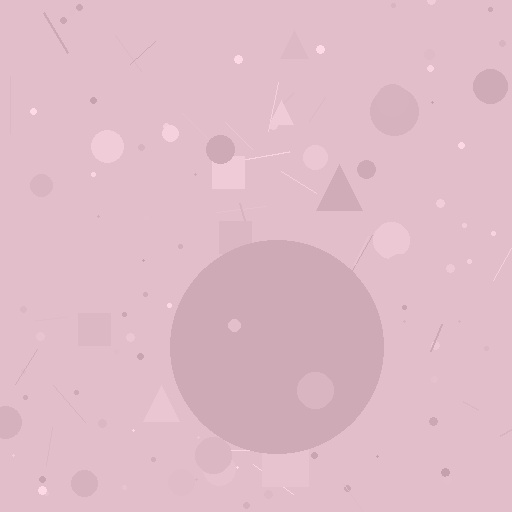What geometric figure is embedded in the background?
A circle is embedded in the background.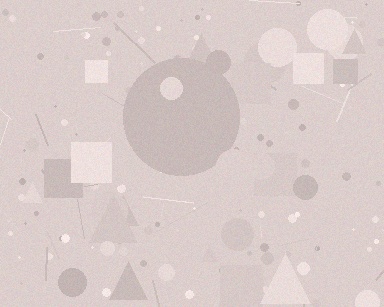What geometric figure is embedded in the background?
A circle is embedded in the background.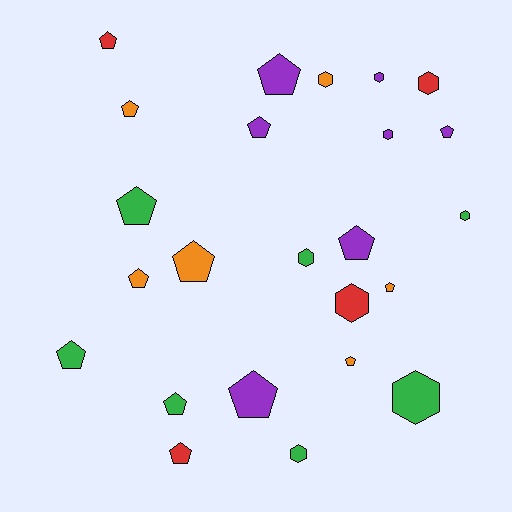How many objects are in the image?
There are 24 objects.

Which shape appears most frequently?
Pentagon, with 15 objects.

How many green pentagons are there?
There are 3 green pentagons.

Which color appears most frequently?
Purple, with 7 objects.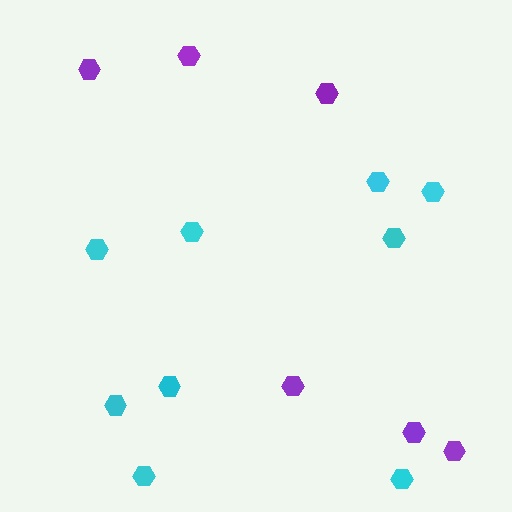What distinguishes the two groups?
There are 2 groups: one group of purple hexagons (6) and one group of cyan hexagons (9).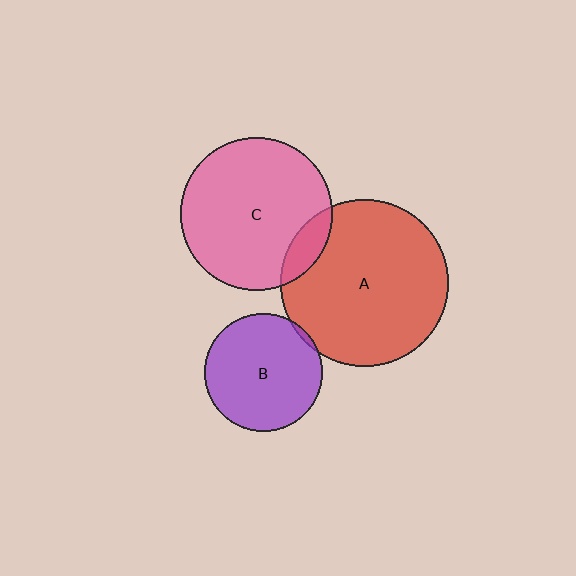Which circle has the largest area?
Circle A (red).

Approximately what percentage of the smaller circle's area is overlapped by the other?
Approximately 5%.